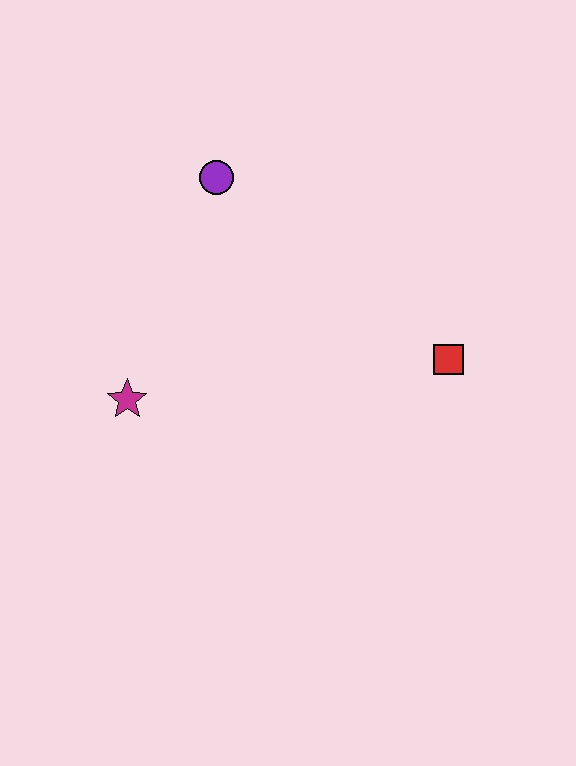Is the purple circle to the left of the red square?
Yes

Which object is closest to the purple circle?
The magenta star is closest to the purple circle.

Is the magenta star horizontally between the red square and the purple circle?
No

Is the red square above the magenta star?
Yes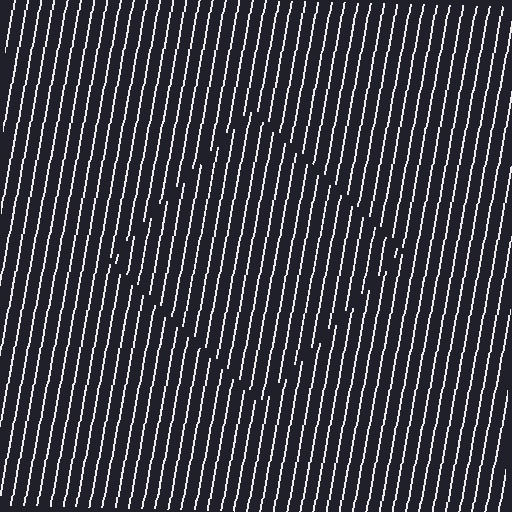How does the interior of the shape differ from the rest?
The interior of the shape contains the same grating, shifted by half a period — the contour is defined by the phase discontinuity where line-ends from the inner and outer gratings abut.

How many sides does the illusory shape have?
4 sides — the line-ends trace a square.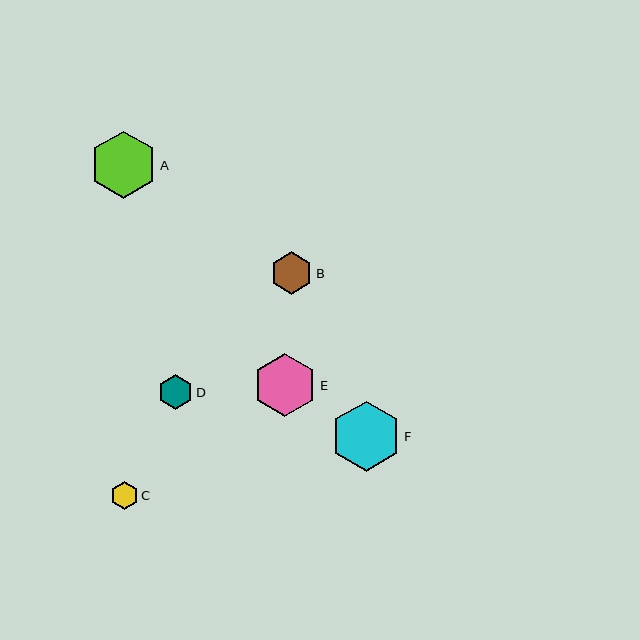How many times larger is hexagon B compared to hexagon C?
Hexagon B is approximately 1.5 times the size of hexagon C.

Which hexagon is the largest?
Hexagon F is the largest with a size of approximately 70 pixels.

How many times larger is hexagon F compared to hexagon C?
Hexagon F is approximately 2.5 times the size of hexagon C.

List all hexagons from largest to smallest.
From largest to smallest: F, A, E, B, D, C.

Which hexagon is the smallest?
Hexagon C is the smallest with a size of approximately 28 pixels.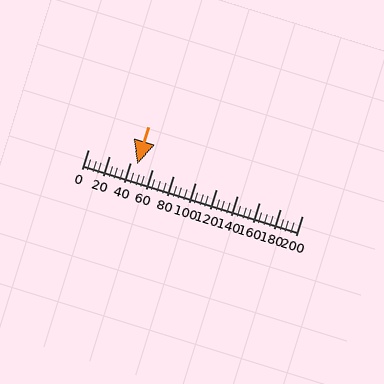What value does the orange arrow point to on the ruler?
The orange arrow points to approximately 46.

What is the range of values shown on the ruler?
The ruler shows values from 0 to 200.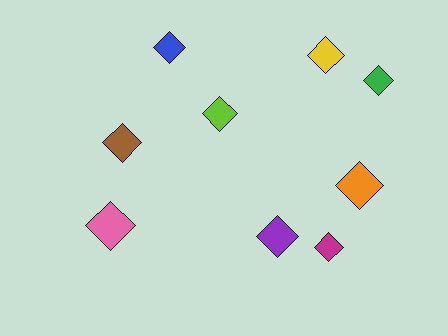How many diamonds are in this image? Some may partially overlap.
There are 9 diamonds.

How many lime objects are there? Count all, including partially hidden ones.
There is 1 lime object.